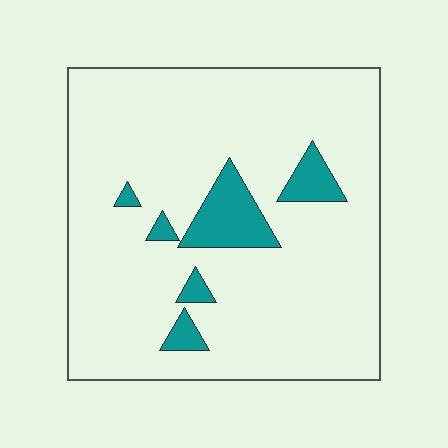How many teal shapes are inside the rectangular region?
6.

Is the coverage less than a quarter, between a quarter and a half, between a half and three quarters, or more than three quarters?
Less than a quarter.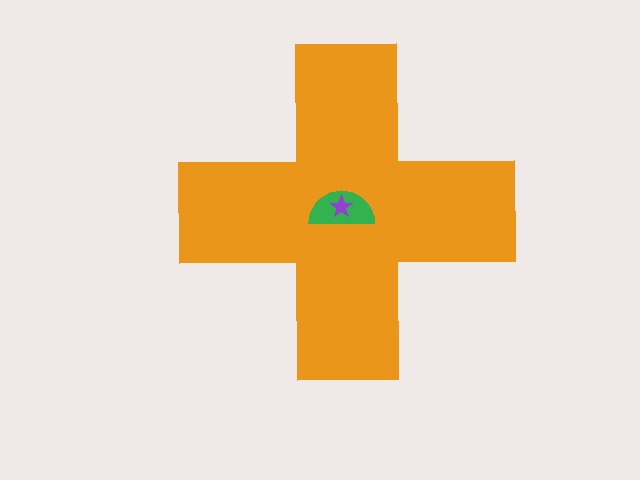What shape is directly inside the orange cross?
The green semicircle.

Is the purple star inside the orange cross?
Yes.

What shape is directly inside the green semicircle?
The purple star.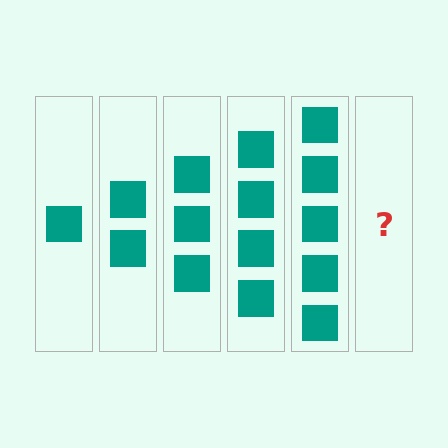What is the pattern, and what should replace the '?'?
The pattern is that each step adds one more square. The '?' should be 6 squares.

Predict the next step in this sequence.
The next step is 6 squares.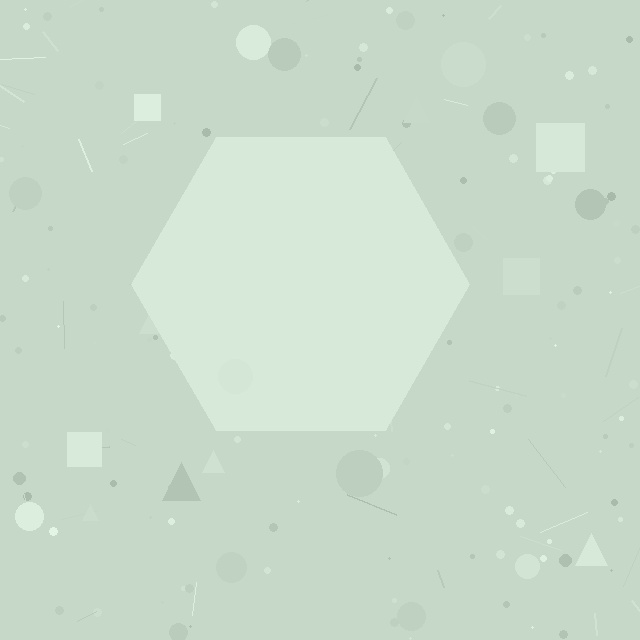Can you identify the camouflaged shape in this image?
The camouflaged shape is a hexagon.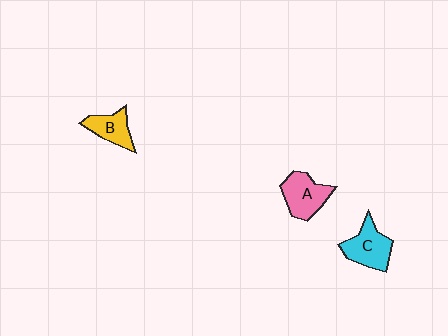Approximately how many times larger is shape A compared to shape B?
Approximately 1.3 times.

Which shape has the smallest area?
Shape B (yellow).